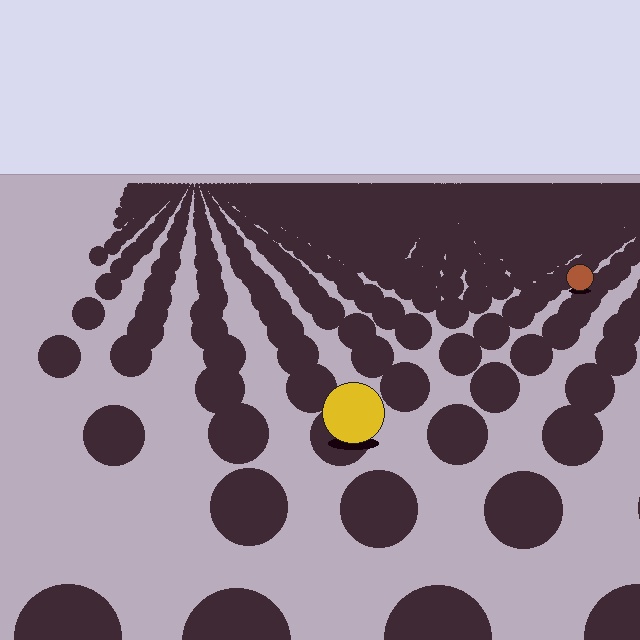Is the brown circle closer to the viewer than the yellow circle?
No. The yellow circle is closer — you can tell from the texture gradient: the ground texture is coarser near it.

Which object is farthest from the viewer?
The brown circle is farthest from the viewer. It appears smaller and the ground texture around it is denser.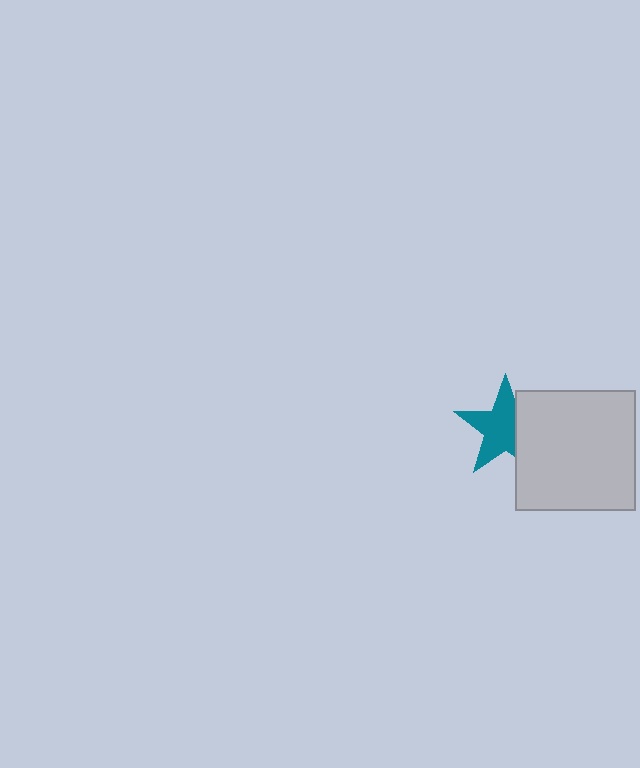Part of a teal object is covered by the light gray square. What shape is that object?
It is a star.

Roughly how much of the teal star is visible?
Most of it is visible (roughly 68%).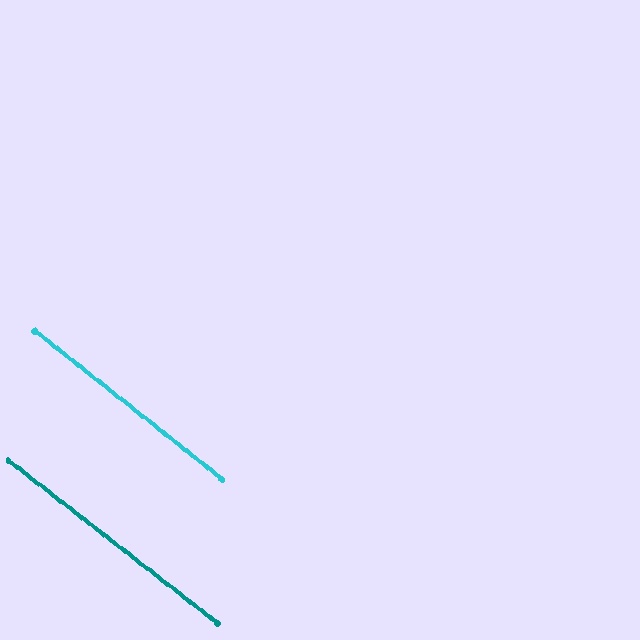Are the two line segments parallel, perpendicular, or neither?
Parallel — their directions differ by only 0.5°.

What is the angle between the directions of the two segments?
Approximately 1 degree.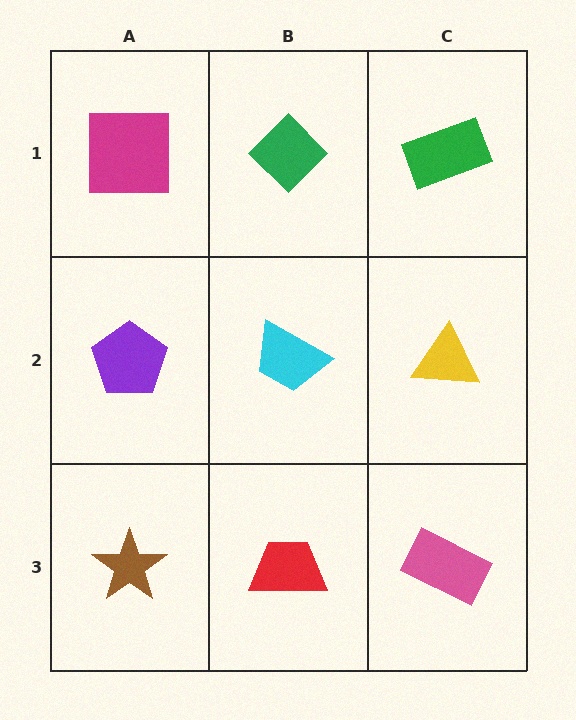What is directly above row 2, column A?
A magenta square.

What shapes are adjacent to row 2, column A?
A magenta square (row 1, column A), a brown star (row 3, column A), a cyan trapezoid (row 2, column B).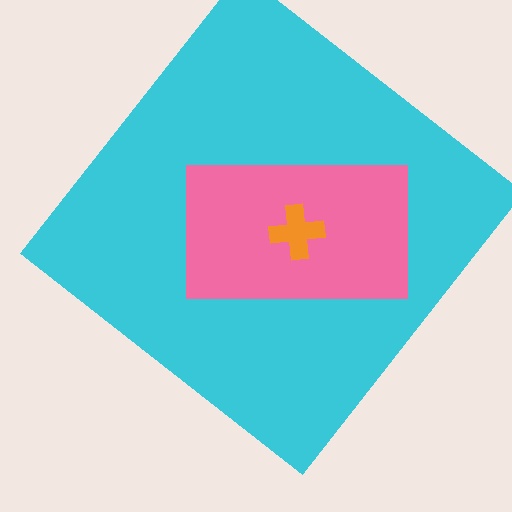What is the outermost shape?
The cyan diamond.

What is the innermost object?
The orange cross.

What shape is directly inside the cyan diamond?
The pink rectangle.